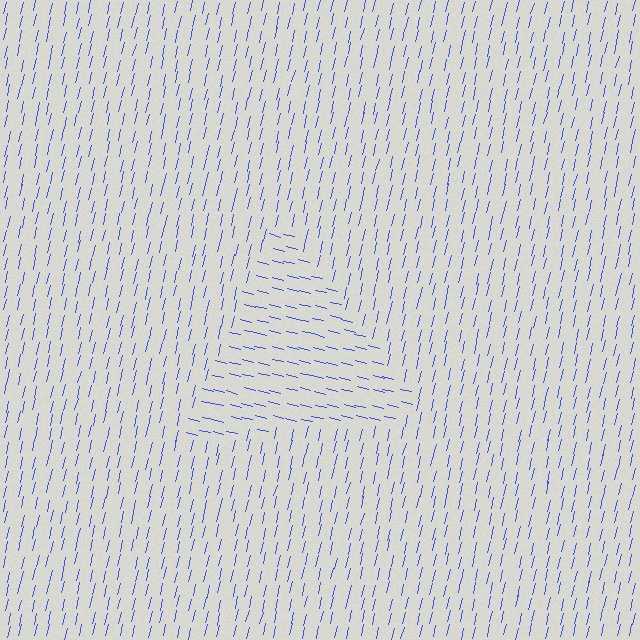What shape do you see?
I see a triangle.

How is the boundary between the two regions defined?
The boundary is defined purely by a change in line orientation (approximately 89 degrees difference). All lines are the same color and thickness.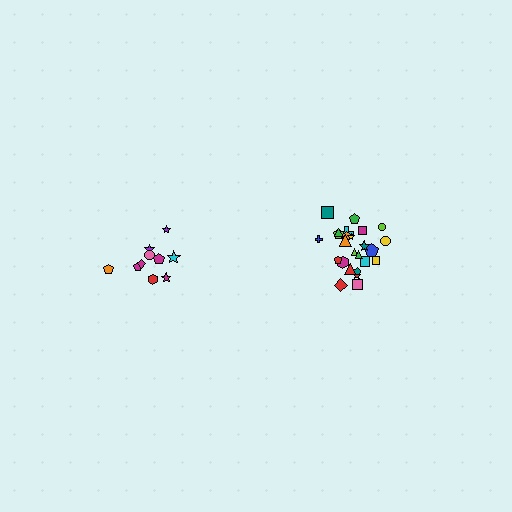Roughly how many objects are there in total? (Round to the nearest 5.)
Roughly 35 objects in total.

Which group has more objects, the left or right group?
The right group.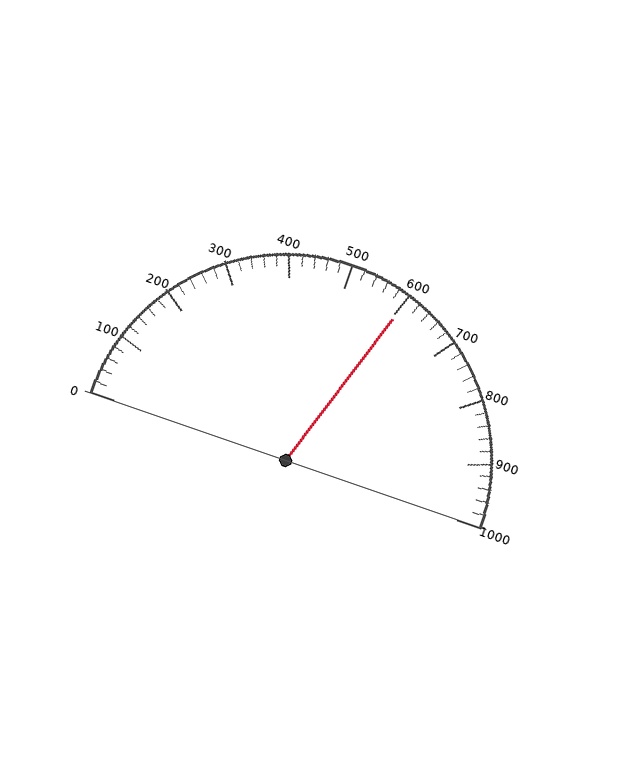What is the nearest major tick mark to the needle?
The nearest major tick mark is 600.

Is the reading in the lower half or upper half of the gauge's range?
The reading is in the upper half of the range (0 to 1000).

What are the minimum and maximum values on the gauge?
The gauge ranges from 0 to 1000.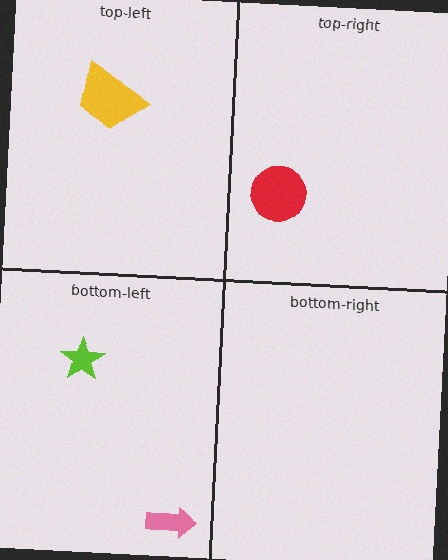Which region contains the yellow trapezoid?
The top-left region.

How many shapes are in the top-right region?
1.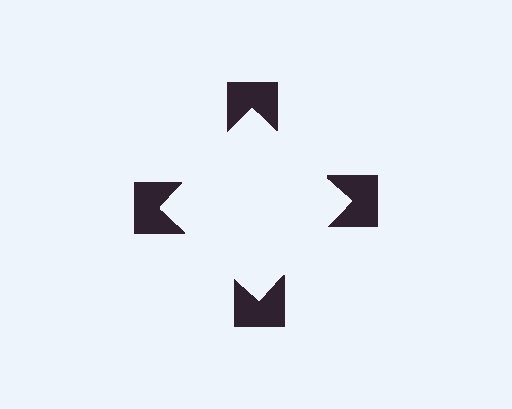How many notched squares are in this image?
There are 4 — one at each vertex of the illusory square.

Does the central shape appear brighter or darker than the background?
It typically appears slightly brighter than the background, even though no actual brightness change is drawn.